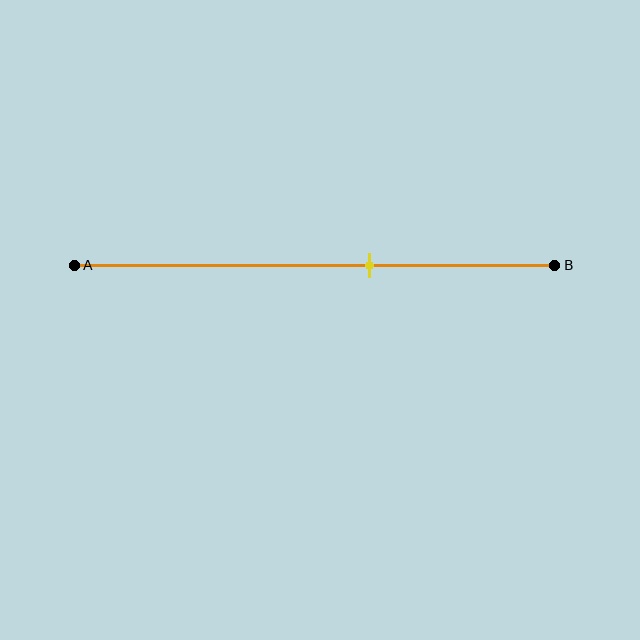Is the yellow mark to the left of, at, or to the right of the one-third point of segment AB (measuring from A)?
The yellow mark is to the right of the one-third point of segment AB.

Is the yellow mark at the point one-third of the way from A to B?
No, the mark is at about 60% from A, not at the 33% one-third point.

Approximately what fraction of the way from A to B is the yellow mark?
The yellow mark is approximately 60% of the way from A to B.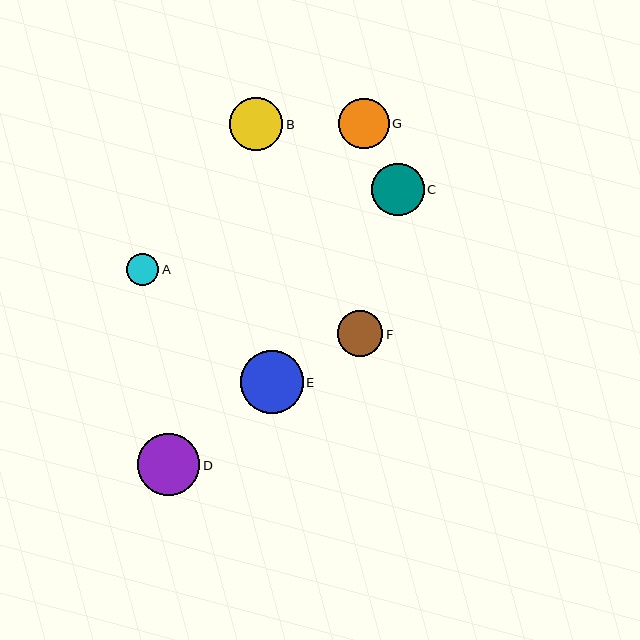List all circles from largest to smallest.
From largest to smallest: E, D, B, C, G, F, A.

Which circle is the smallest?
Circle A is the smallest with a size of approximately 32 pixels.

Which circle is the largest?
Circle E is the largest with a size of approximately 63 pixels.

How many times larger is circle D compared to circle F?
Circle D is approximately 1.4 times the size of circle F.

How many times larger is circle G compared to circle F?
Circle G is approximately 1.1 times the size of circle F.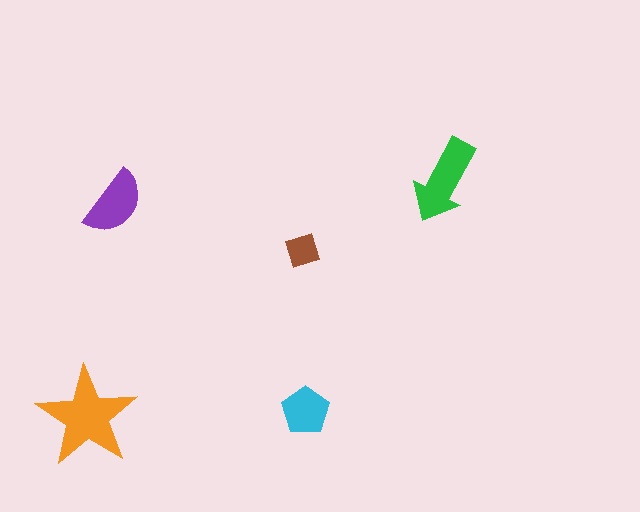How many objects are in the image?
There are 5 objects in the image.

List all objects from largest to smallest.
The orange star, the green arrow, the purple semicircle, the cyan pentagon, the brown diamond.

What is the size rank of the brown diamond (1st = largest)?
5th.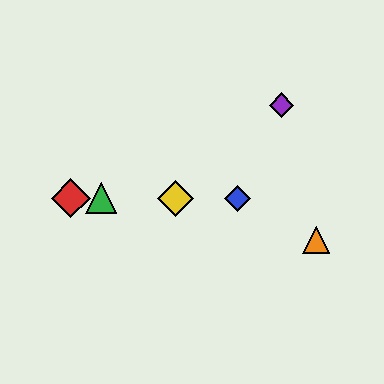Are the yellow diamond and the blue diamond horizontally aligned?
Yes, both are at y≈198.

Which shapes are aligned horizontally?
The red diamond, the blue diamond, the green triangle, the yellow diamond are aligned horizontally.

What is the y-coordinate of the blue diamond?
The blue diamond is at y≈198.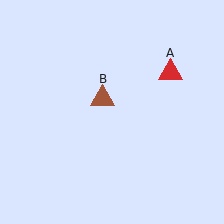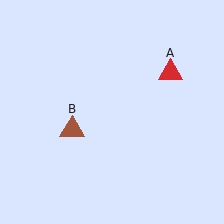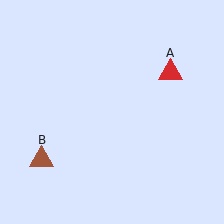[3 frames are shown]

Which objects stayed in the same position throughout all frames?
Red triangle (object A) remained stationary.